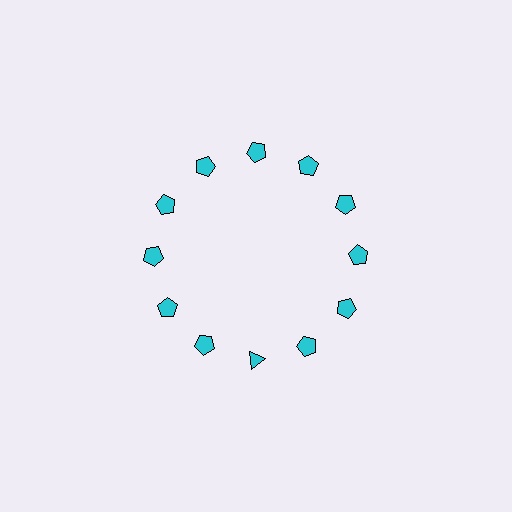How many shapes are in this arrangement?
There are 12 shapes arranged in a ring pattern.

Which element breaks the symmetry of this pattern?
The cyan triangle at roughly the 6 o'clock position breaks the symmetry. All other shapes are cyan pentagons.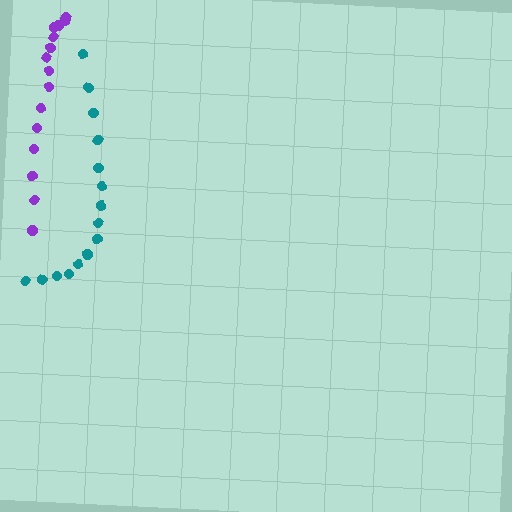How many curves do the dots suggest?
There are 2 distinct paths.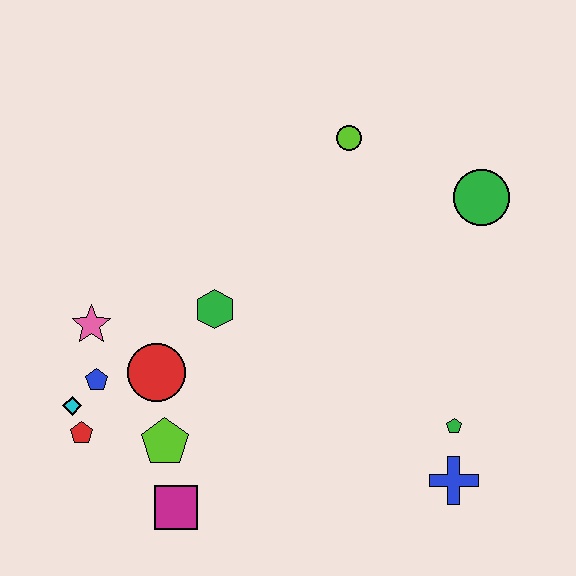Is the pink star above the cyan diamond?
Yes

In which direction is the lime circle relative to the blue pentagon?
The lime circle is to the right of the blue pentagon.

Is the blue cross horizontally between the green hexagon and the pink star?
No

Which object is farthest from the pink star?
The green circle is farthest from the pink star.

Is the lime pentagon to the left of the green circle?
Yes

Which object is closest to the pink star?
The blue pentagon is closest to the pink star.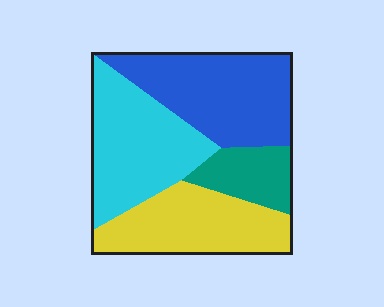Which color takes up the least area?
Teal, at roughly 10%.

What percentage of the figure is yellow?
Yellow covers around 25% of the figure.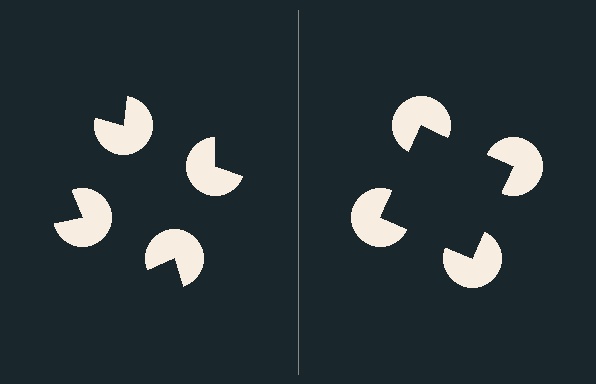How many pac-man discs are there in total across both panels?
8 — 4 on each side.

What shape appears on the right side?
An illusory square.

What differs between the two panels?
The pac-man discs are positioned identically on both sides; only the wedge orientations differ. On the right they align to a square; on the left they are misaligned.